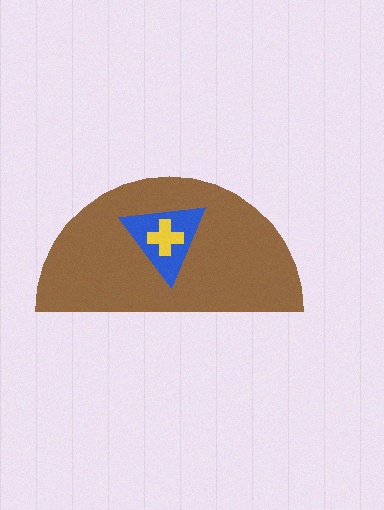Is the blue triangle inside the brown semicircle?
Yes.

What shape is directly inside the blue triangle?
The yellow cross.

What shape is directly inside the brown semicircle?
The blue triangle.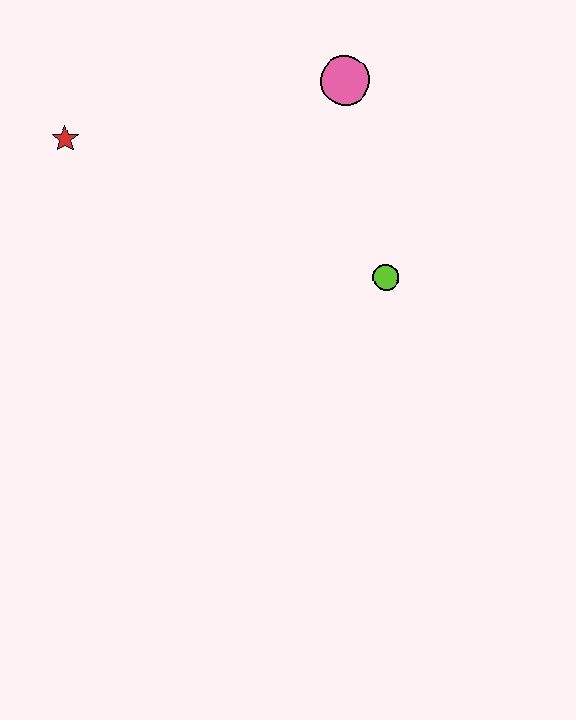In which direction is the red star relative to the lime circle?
The red star is to the left of the lime circle.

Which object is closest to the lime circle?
The pink circle is closest to the lime circle.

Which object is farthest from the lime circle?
The red star is farthest from the lime circle.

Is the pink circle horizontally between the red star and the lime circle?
Yes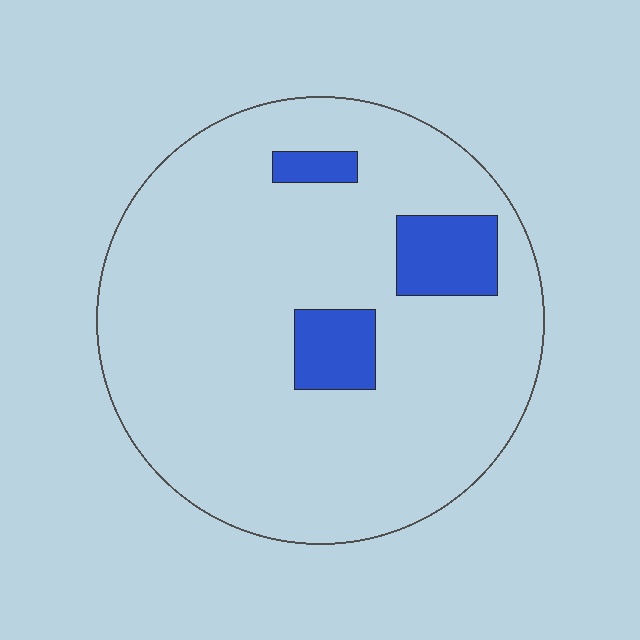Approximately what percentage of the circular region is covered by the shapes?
Approximately 10%.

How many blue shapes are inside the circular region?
3.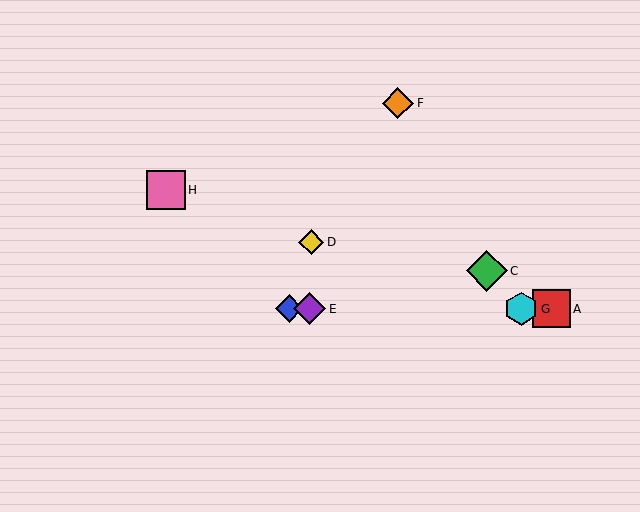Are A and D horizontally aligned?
No, A is at y≈309 and D is at y≈242.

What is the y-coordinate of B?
Object B is at y≈309.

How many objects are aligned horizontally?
4 objects (A, B, E, G) are aligned horizontally.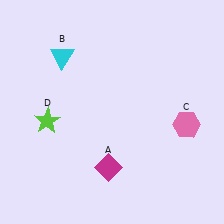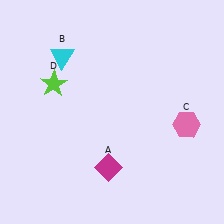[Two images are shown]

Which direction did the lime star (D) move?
The lime star (D) moved up.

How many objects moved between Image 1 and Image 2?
1 object moved between the two images.